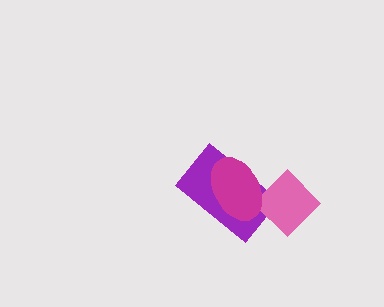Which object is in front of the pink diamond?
The magenta ellipse is in front of the pink diamond.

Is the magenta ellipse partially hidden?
No, no other shape covers it.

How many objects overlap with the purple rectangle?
2 objects overlap with the purple rectangle.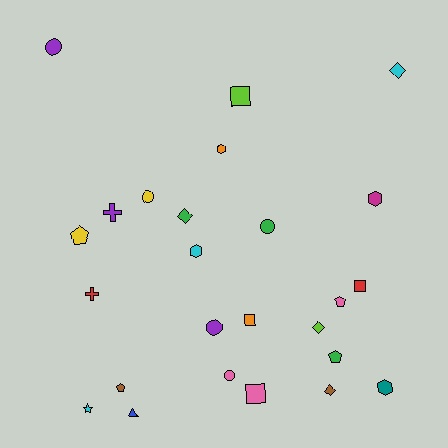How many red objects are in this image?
There are 2 red objects.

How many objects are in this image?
There are 25 objects.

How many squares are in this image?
There are 4 squares.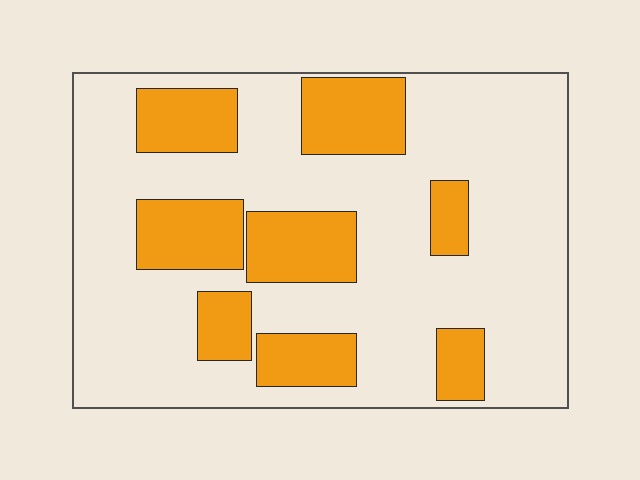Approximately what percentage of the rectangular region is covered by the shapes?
Approximately 30%.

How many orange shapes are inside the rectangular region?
8.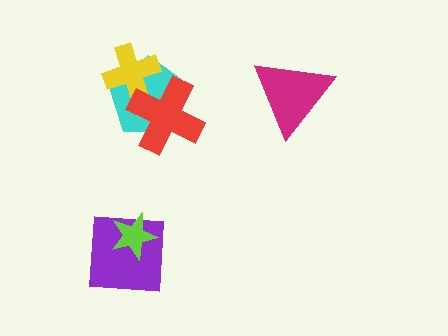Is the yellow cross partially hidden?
Yes, it is partially covered by another shape.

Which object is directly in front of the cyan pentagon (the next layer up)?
The yellow cross is directly in front of the cyan pentagon.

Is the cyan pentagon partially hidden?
Yes, it is partially covered by another shape.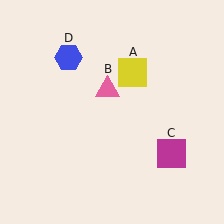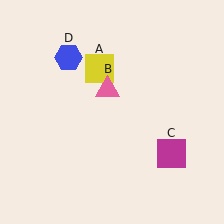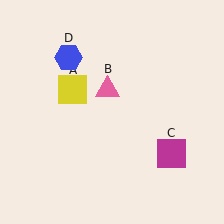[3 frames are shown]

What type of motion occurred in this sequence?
The yellow square (object A) rotated counterclockwise around the center of the scene.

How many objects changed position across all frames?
1 object changed position: yellow square (object A).